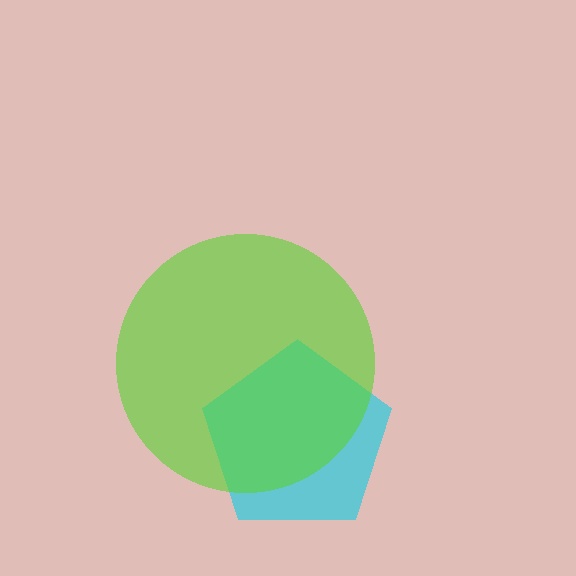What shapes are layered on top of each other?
The layered shapes are: a cyan pentagon, a lime circle.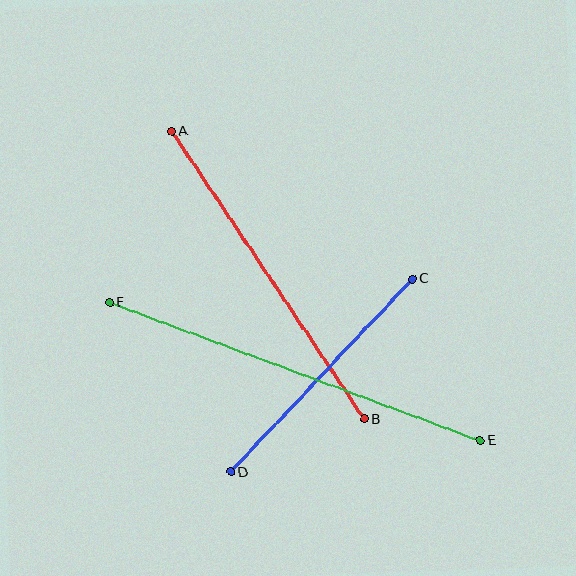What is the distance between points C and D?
The distance is approximately 265 pixels.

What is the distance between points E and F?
The distance is approximately 396 pixels.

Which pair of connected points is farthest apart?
Points E and F are farthest apart.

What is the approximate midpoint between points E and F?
The midpoint is at approximately (295, 372) pixels.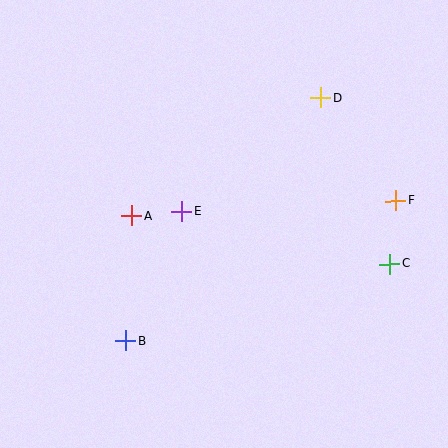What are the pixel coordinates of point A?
Point A is at (132, 216).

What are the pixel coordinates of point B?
Point B is at (126, 341).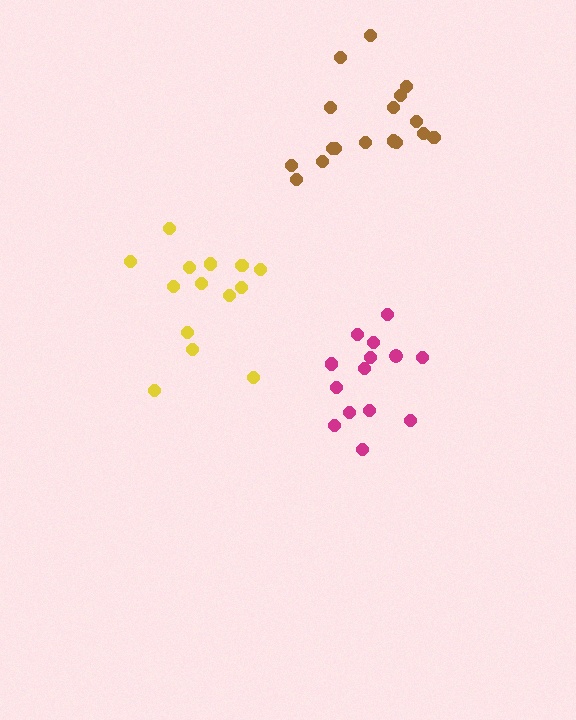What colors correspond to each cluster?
The clusters are colored: magenta, brown, yellow.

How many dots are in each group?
Group 1: 14 dots, Group 2: 17 dots, Group 3: 14 dots (45 total).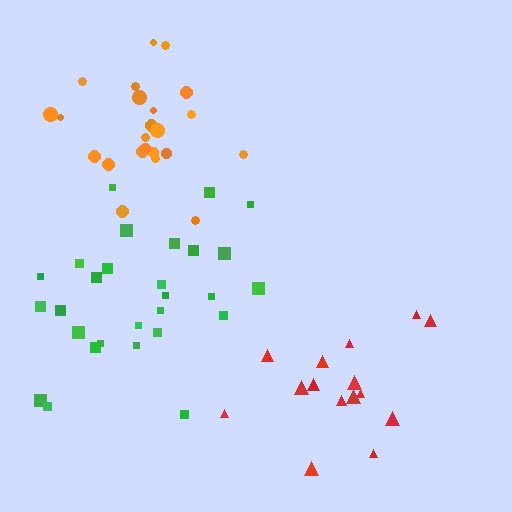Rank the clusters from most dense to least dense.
orange, green, red.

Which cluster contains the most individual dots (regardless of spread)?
Green (28).